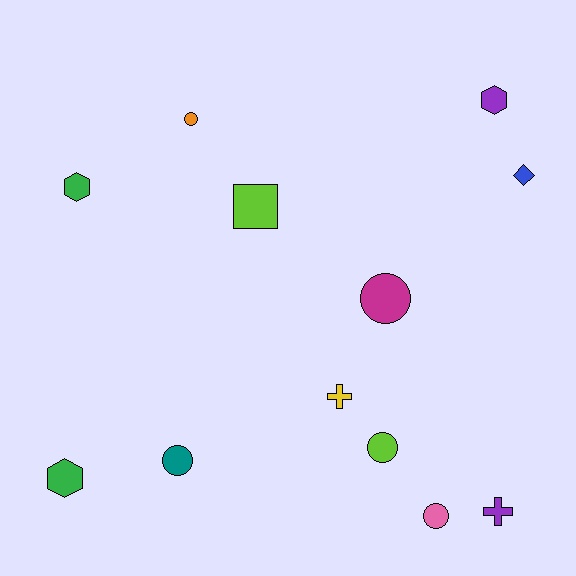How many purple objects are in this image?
There are 2 purple objects.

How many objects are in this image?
There are 12 objects.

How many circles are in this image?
There are 5 circles.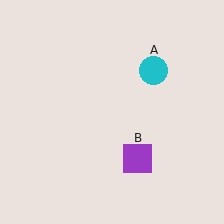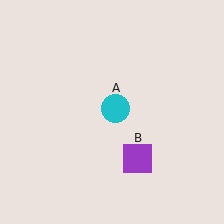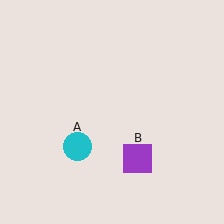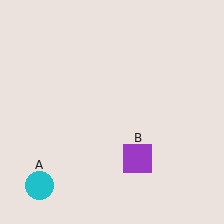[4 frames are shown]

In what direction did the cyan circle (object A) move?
The cyan circle (object A) moved down and to the left.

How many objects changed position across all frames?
1 object changed position: cyan circle (object A).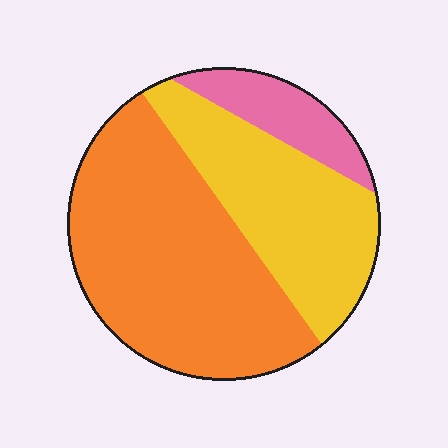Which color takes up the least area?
Pink, at roughly 10%.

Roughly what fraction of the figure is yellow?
Yellow covers 34% of the figure.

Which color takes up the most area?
Orange, at roughly 55%.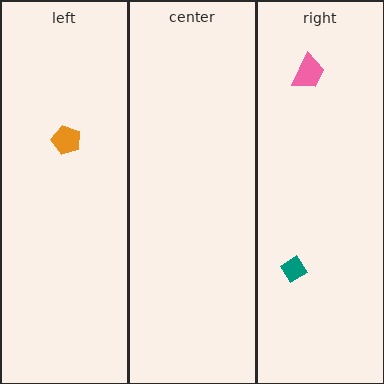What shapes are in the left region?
The orange pentagon.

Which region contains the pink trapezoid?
The right region.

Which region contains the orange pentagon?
The left region.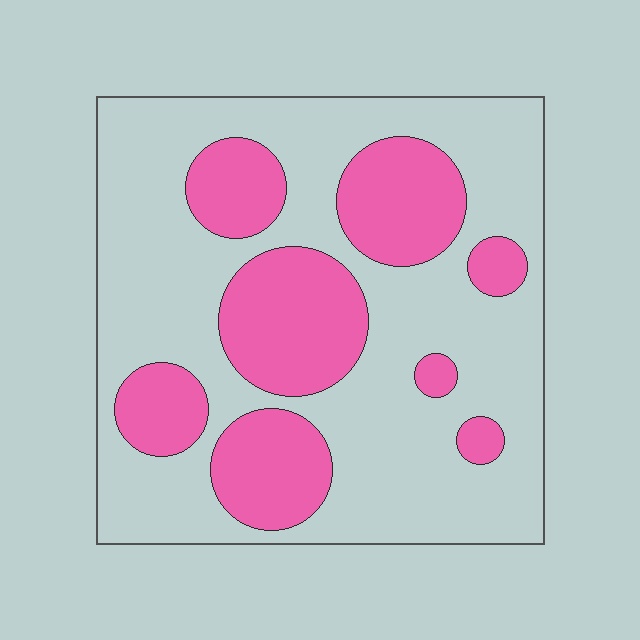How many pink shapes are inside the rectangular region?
8.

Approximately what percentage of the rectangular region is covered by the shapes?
Approximately 30%.